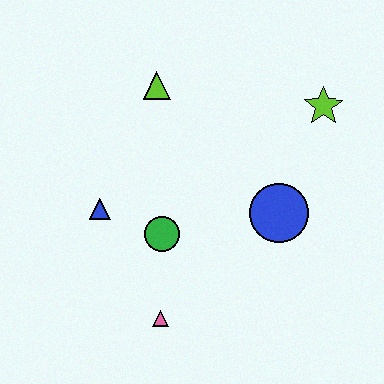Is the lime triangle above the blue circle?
Yes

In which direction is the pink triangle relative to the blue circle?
The pink triangle is to the left of the blue circle.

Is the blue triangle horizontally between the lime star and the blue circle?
No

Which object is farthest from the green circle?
The lime star is farthest from the green circle.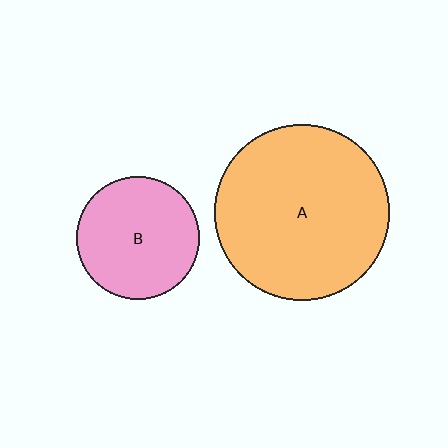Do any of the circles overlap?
No, none of the circles overlap.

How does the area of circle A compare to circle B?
Approximately 2.0 times.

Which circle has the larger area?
Circle A (orange).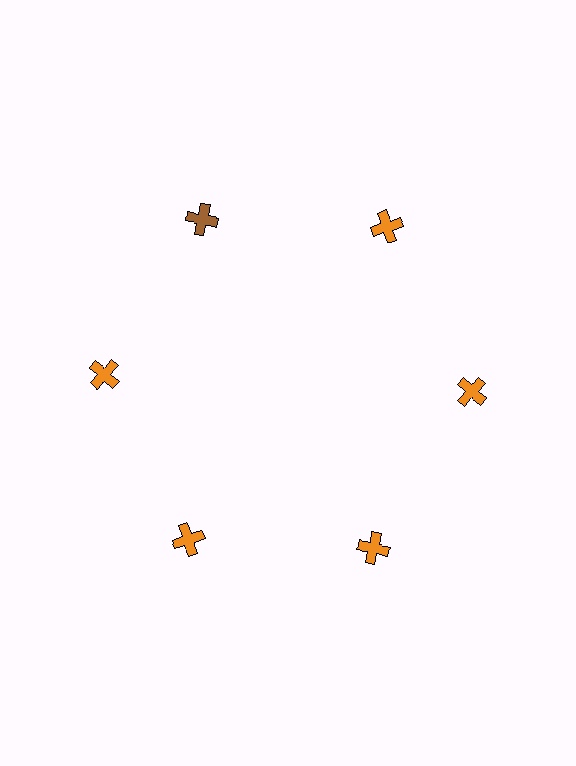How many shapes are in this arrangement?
There are 6 shapes arranged in a ring pattern.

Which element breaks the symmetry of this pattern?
The brown cross at roughly the 11 o'clock position breaks the symmetry. All other shapes are orange crosses.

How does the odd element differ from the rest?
It has a different color: brown instead of orange.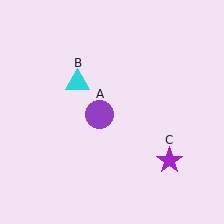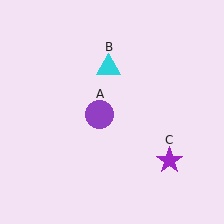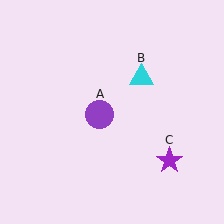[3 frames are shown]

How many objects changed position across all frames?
1 object changed position: cyan triangle (object B).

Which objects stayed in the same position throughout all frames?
Purple circle (object A) and purple star (object C) remained stationary.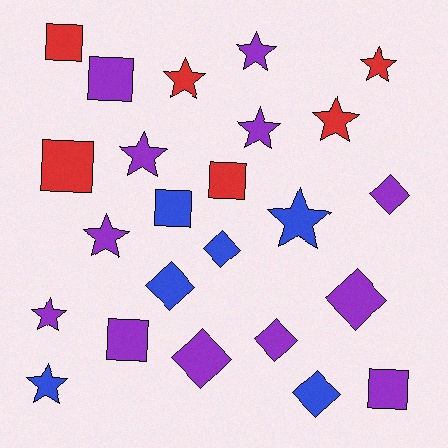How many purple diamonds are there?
There are 4 purple diamonds.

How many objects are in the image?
There are 24 objects.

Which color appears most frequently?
Purple, with 12 objects.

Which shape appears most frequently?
Star, with 10 objects.